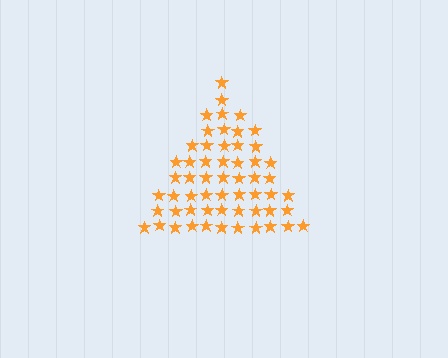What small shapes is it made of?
It is made of small stars.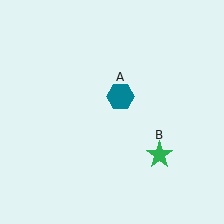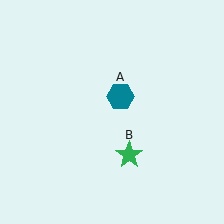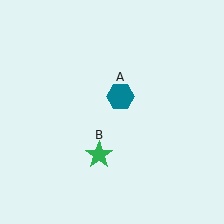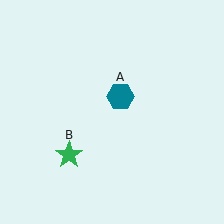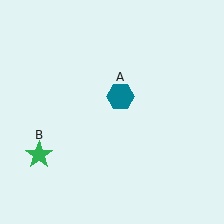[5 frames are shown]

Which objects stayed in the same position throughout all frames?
Teal hexagon (object A) remained stationary.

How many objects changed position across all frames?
1 object changed position: green star (object B).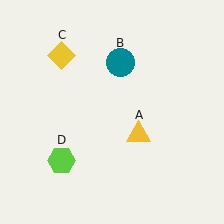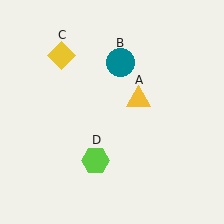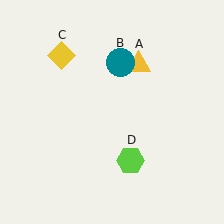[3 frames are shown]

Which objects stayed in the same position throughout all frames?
Teal circle (object B) and yellow diamond (object C) remained stationary.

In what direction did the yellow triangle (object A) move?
The yellow triangle (object A) moved up.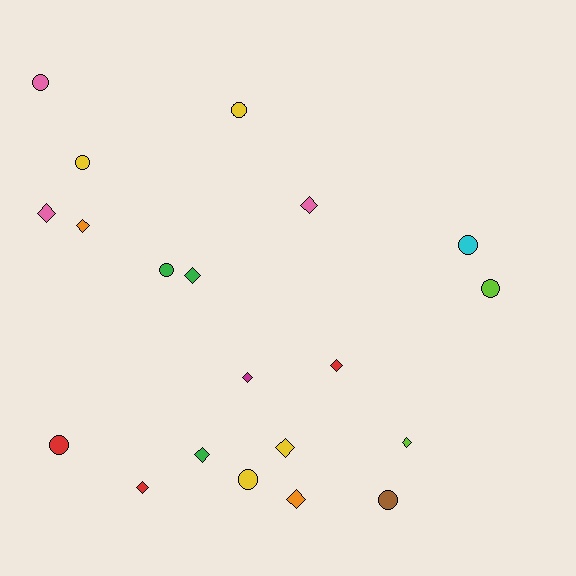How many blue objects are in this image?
There are no blue objects.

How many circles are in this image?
There are 9 circles.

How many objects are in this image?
There are 20 objects.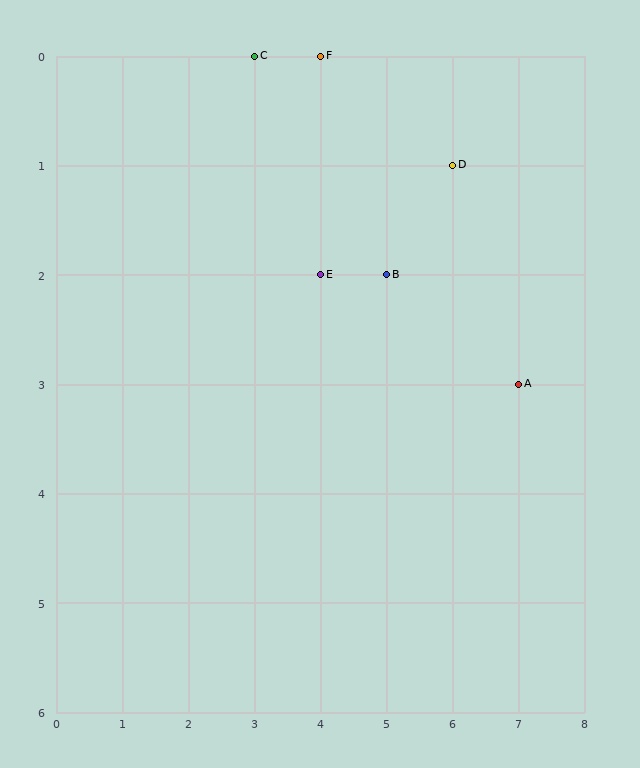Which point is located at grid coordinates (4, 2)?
Point E is at (4, 2).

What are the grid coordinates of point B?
Point B is at grid coordinates (5, 2).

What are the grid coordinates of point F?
Point F is at grid coordinates (4, 0).